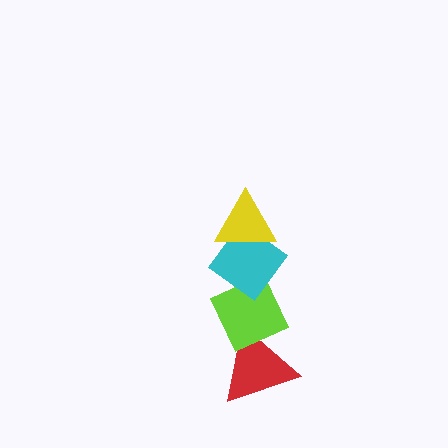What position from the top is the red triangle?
The red triangle is 4th from the top.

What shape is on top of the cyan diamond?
The yellow triangle is on top of the cyan diamond.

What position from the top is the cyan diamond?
The cyan diamond is 2nd from the top.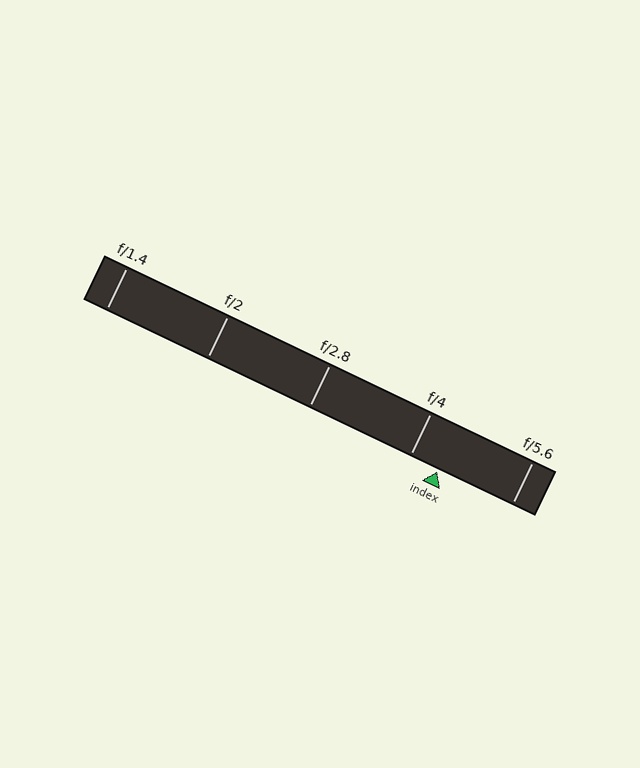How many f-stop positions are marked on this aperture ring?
There are 5 f-stop positions marked.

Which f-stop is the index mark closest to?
The index mark is closest to f/4.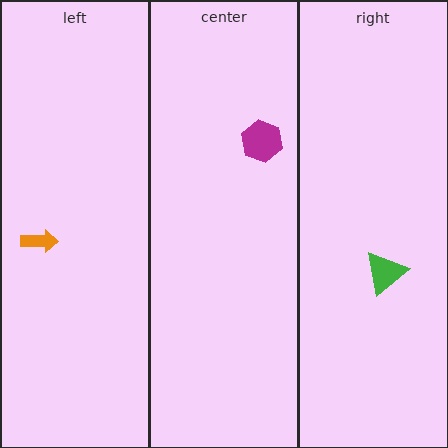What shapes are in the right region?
The green triangle.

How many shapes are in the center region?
1.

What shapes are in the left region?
The orange arrow.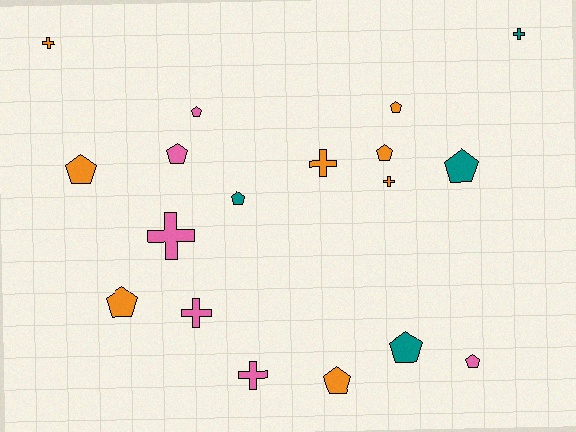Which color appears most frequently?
Orange, with 8 objects.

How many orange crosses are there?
There are 3 orange crosses.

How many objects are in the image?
There are 18 objects.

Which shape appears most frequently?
Pentagon, with 11 objects.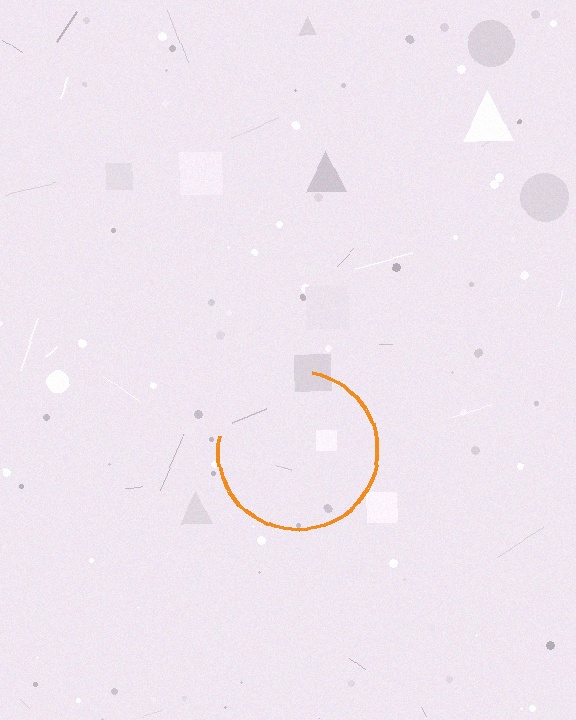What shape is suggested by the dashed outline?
The dashed outline suggests a circle.